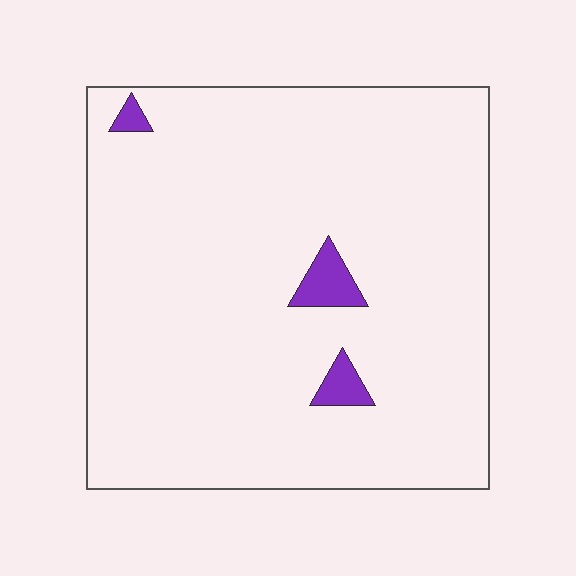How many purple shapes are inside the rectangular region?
3.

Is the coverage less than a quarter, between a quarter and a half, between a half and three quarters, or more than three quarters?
Less than a quarter.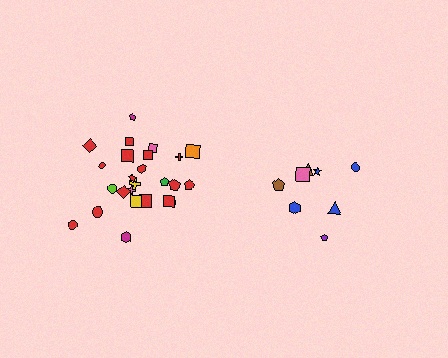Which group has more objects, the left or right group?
The left group.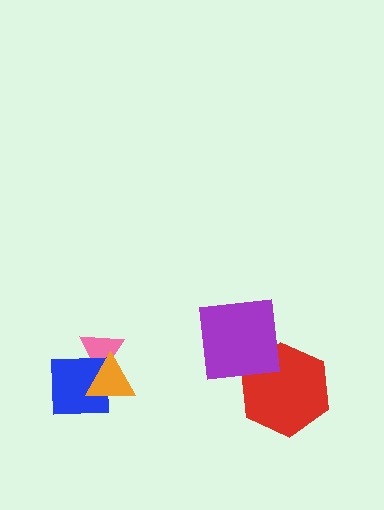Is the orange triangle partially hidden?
No, no other shape covers it.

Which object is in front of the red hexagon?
The purple square is in front of the red hexagon.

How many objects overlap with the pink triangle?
2 objects overlap with the pink triangle.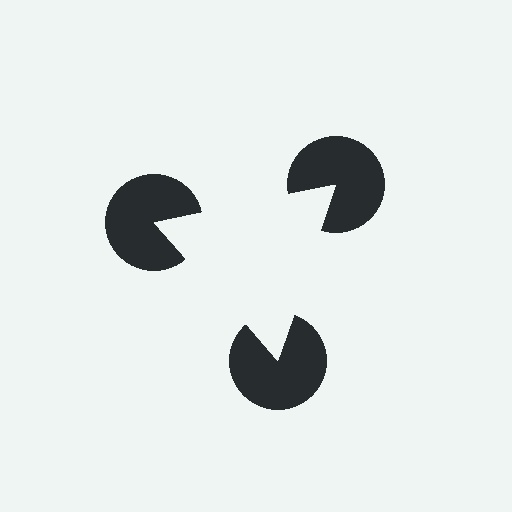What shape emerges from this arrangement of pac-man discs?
An illusory triangle — its edges are inferred from the aligned wedge cuts in the pac-man discs, not physically drawn.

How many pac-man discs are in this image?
There are 3 — one at each vertex of the illusory triangle.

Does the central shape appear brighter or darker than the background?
It typically appears slightly brighter than the background, even though no actual brightness change is drawn.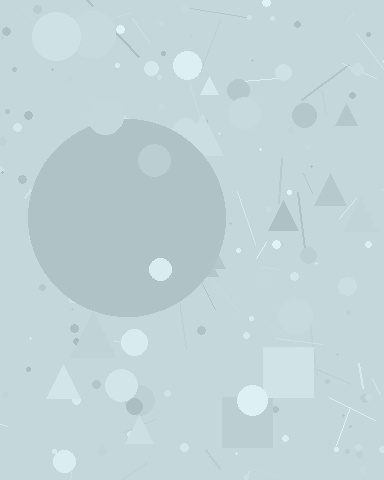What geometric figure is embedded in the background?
A circle is embedded in the background.